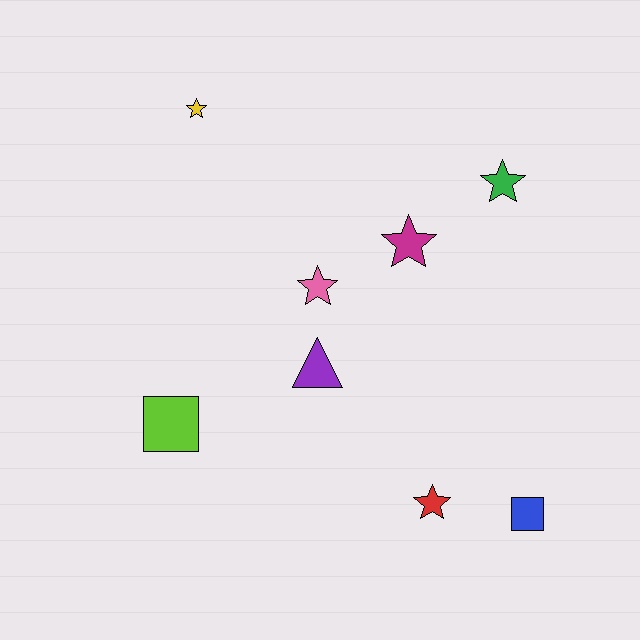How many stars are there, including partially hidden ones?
There are 5 stars.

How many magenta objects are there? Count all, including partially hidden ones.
There is 1 magenta object.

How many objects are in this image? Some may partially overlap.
There are 8 objects.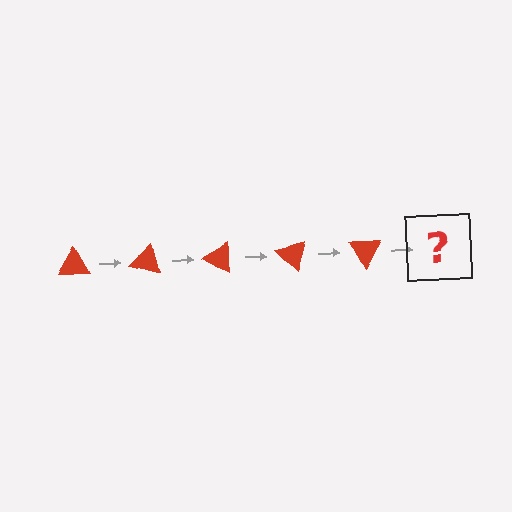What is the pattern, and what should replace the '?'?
The pattern is that the triangle rotates 15 degrees each step. The '?' should be a red triangle rotated 75 degrees.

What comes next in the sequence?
The next element should be a red triangle rotated 75 degrees.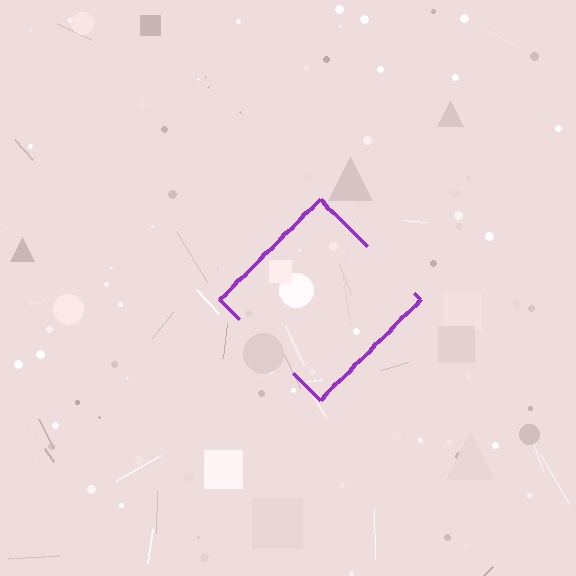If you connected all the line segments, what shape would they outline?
They would outline a diamond.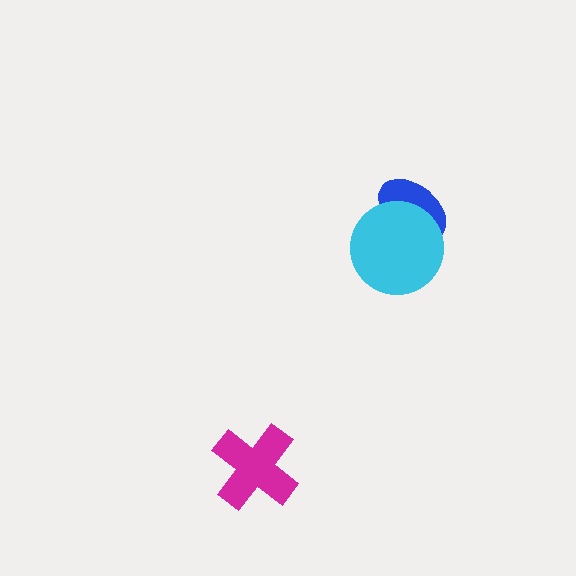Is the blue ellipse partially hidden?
Yes, it is partially covered by another shape.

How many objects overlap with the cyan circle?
1 object overlaps with the cyan circle.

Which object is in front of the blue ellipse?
The cyan circle is in front of the blue ellipse.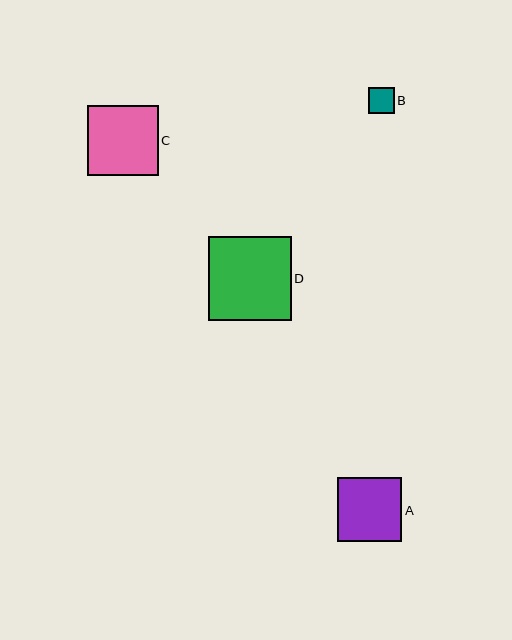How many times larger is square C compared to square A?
Square C is approximately 1.1 times the size of square A.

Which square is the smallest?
Square B is the smallest with a size of approximately 26 pixels.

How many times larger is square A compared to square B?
Square A is approximately 2.5 times the size of square B.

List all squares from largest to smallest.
From largest to smallest: D, C, A, B.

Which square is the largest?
Square D is the largest with a size of approximately 83 pixels.